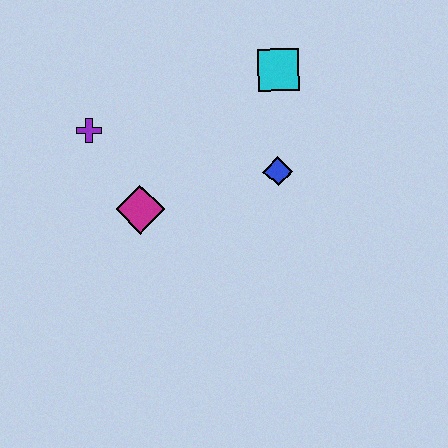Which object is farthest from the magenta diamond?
The cyan square is farthest from the magenta diamond.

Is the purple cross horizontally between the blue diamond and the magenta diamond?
No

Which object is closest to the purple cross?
The magenta diamond is closest to the purple cross.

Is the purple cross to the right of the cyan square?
No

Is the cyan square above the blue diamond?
Yes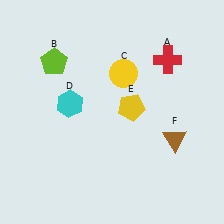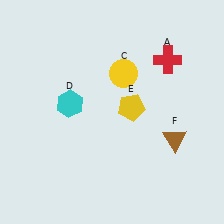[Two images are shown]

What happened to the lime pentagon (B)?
The lime pentagon (B) was removed in Image 2. It was in the top-left area of Image 1.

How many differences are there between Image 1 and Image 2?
There is 1 difference between the two images.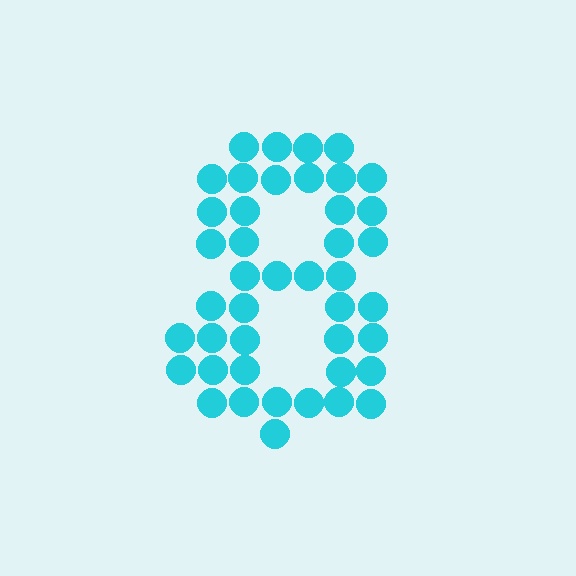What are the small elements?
The small elements are circles.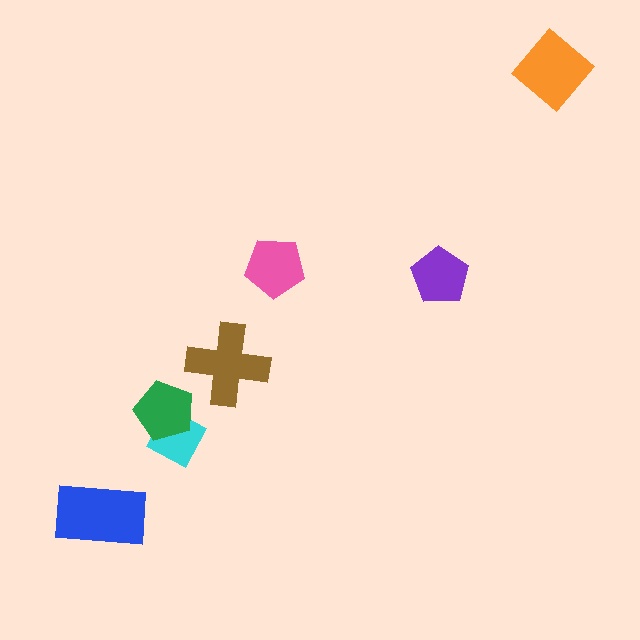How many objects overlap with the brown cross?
0 objects overlap with the brown cross.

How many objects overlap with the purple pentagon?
0 objects overlap with the purple pentagon.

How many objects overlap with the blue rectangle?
0 objects overlap with the blue rectangle.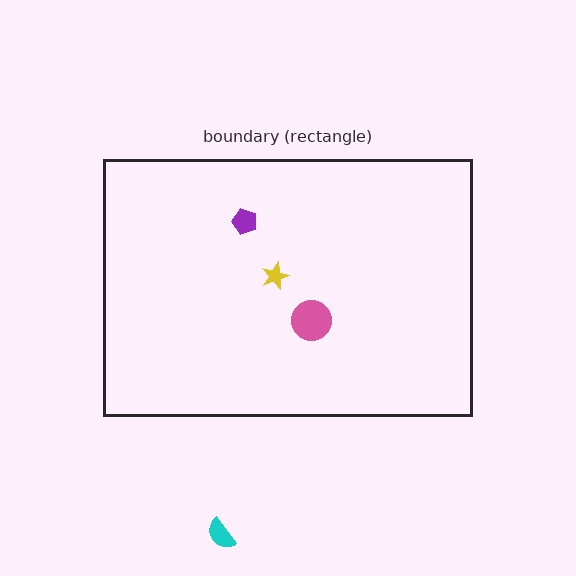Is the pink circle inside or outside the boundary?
Inside.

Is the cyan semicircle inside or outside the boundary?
Outside.